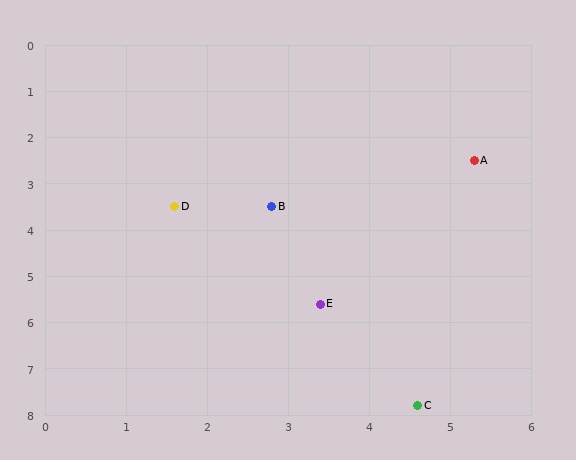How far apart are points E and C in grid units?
Points E and C are about 2.5 grid units apart.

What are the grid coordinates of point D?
Point D is at approximately (1.6, 3.5).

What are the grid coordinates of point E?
Point E is at approximately (3.4, 5.6).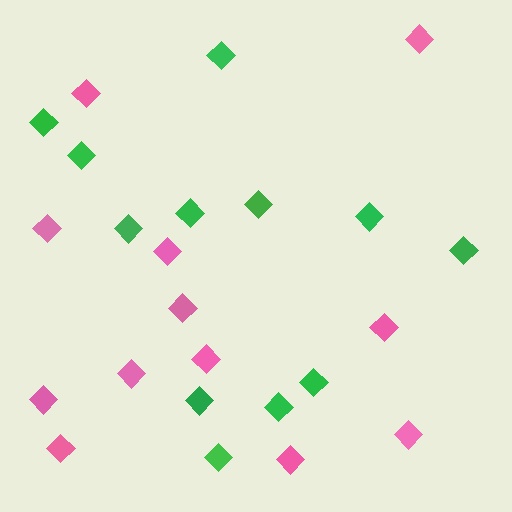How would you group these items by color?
There are 2 groups: one group of green diamonds (12) and one group of pink diamonds (12).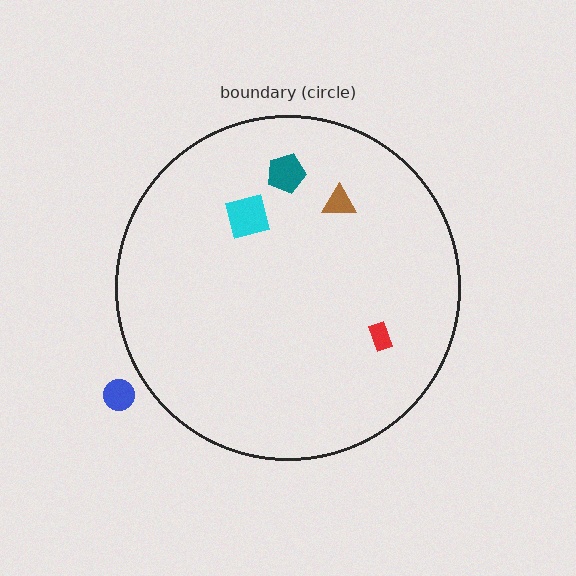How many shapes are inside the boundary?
4 inside, 1 outside.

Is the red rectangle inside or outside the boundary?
Inside.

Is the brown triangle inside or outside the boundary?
Inside.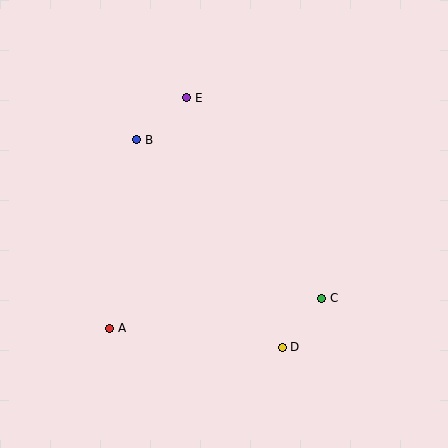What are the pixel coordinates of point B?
Point B is at (137, 140).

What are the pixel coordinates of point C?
Point C is at (322, 298).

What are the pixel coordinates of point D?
Point D is at (282, 347).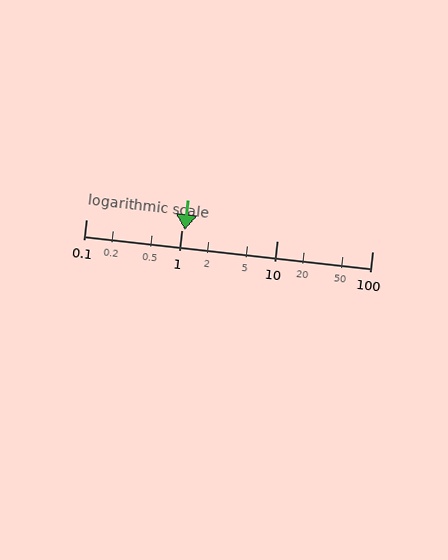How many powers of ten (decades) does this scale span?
The scale spans 3 decades, from 0.1 to 100.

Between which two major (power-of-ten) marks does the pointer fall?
The pointer is between 1 and 10.